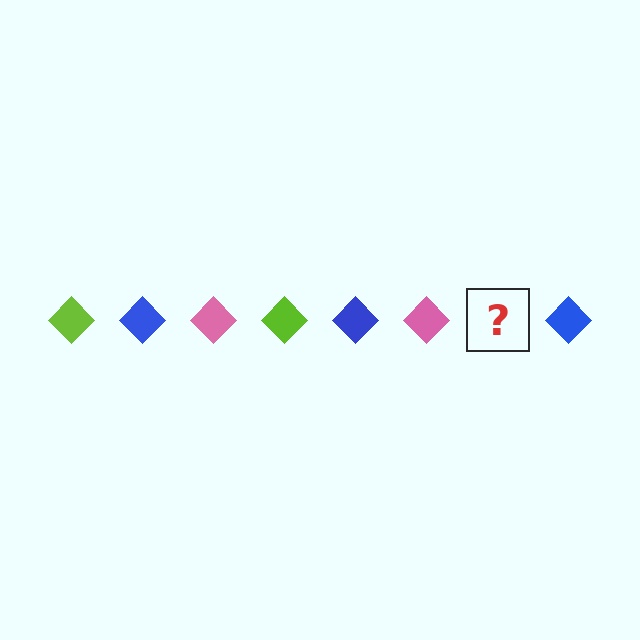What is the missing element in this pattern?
The missing element is a lime diamond.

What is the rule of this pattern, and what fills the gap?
The rule is that the pattern cycles through lime, blue, pink diamonds. The gap should be filled with a lime diamond.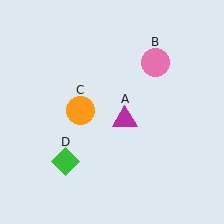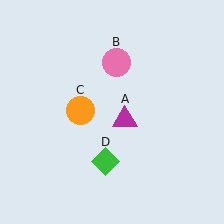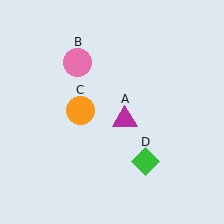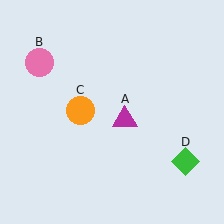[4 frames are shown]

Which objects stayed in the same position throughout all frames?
Magenta triangle (object A) and orange circle (object C) remained stationary.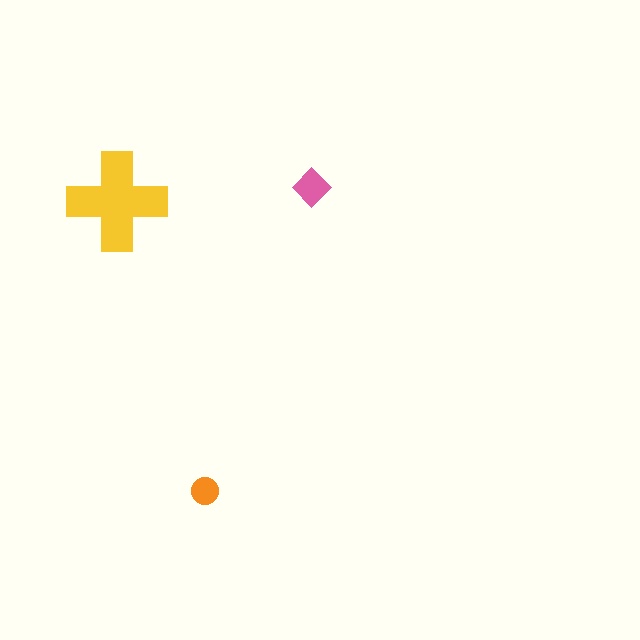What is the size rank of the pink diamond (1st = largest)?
2nd.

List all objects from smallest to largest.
The orange circle, the pink diamond, the yellow cross.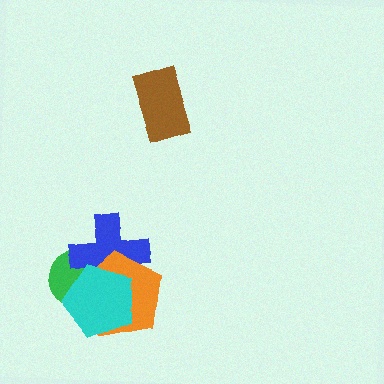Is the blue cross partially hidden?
Yes, it is partially covered by another shape.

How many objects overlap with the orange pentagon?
3 objects overlap with the orange pentagon.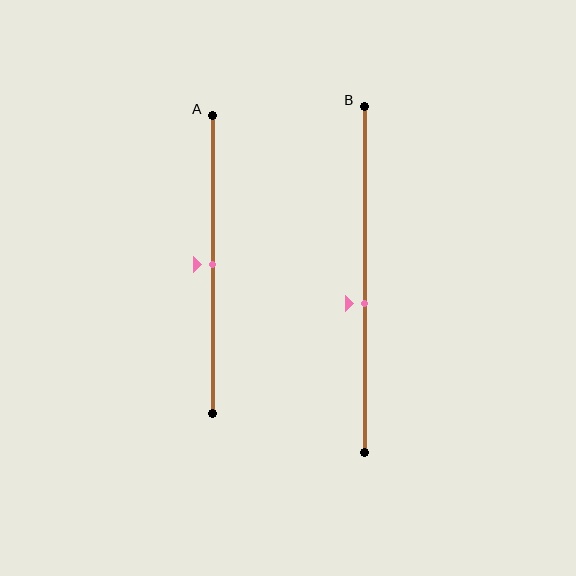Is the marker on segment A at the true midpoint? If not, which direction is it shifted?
Yes, the marker on segment A is at the true midpoint.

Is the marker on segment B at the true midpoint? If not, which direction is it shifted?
No, the marker on segment B is shifted downward by about 7% of the segment length.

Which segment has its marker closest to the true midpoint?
Segment A has its marker closest to the true midpoint.